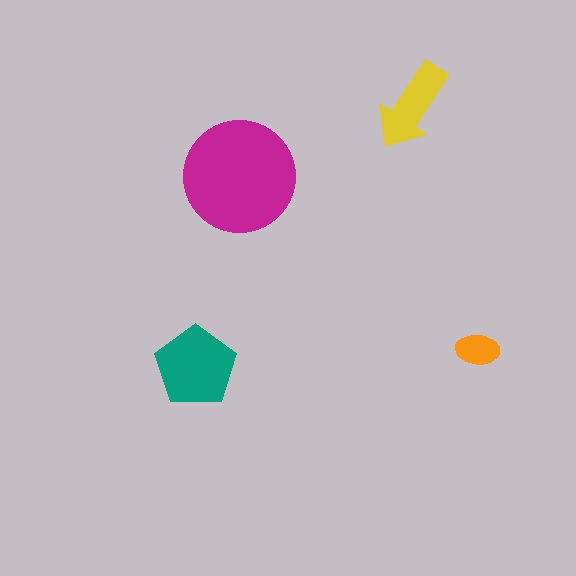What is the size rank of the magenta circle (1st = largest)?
1st.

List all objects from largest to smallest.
The magenta circle, the teal pentagon, the yellow arrow, the orange ellipse.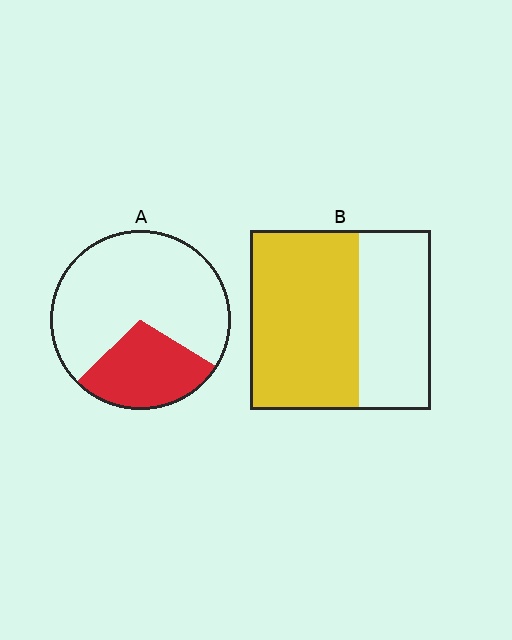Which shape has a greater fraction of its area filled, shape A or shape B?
Shape B.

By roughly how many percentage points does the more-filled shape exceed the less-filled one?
By roughly 30 percentage points (B over A).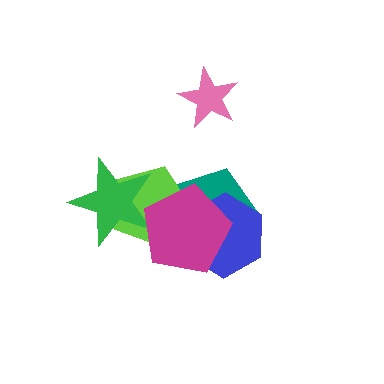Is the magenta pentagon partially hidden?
No, no other shape covers it.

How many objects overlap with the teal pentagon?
3 objects overlap with the teal pentagon.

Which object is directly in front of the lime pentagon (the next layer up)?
The green star is directly in front of the lime pentagon.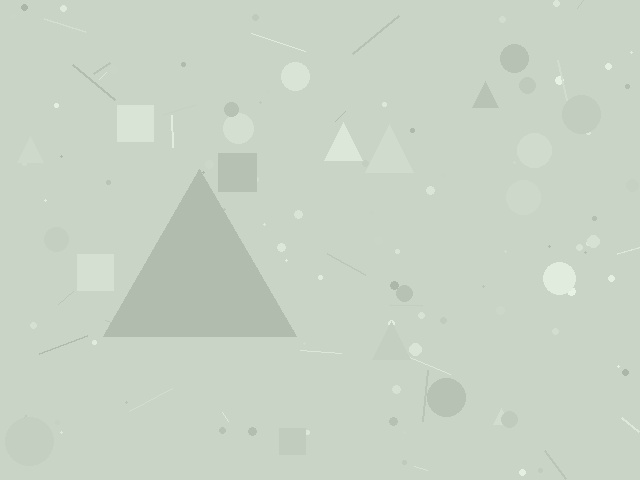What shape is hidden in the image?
A triangle is hidden in the image.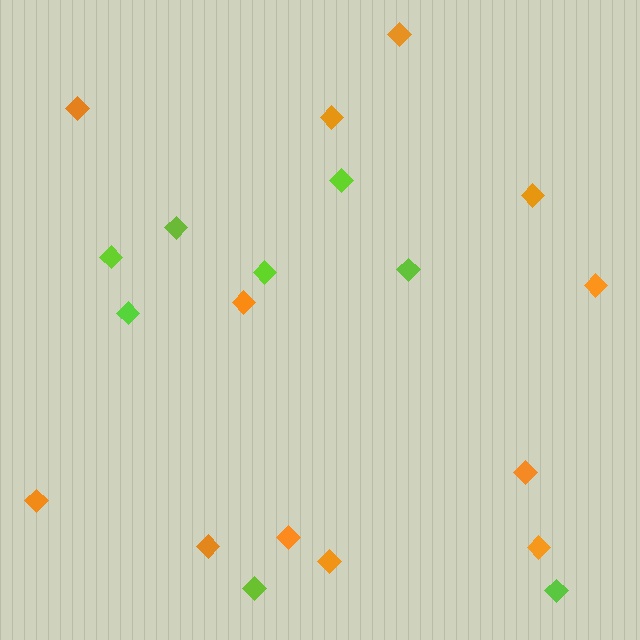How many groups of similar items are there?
There are 2 groups: one group of lime diamonds (8) and one group of orange diamonds (12).